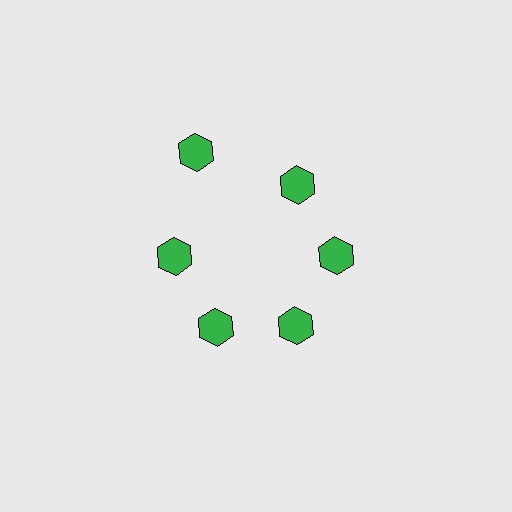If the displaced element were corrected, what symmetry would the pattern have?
It would have 6-fold rotational symmetry — the pattern would map onto itself every 60 degrees.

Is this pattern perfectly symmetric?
No. The 6 green hexagons are arranged in a ring, but one element near the 11 o'clock position is pushed outward from the center, breaking the 6-fold rotational symmetry.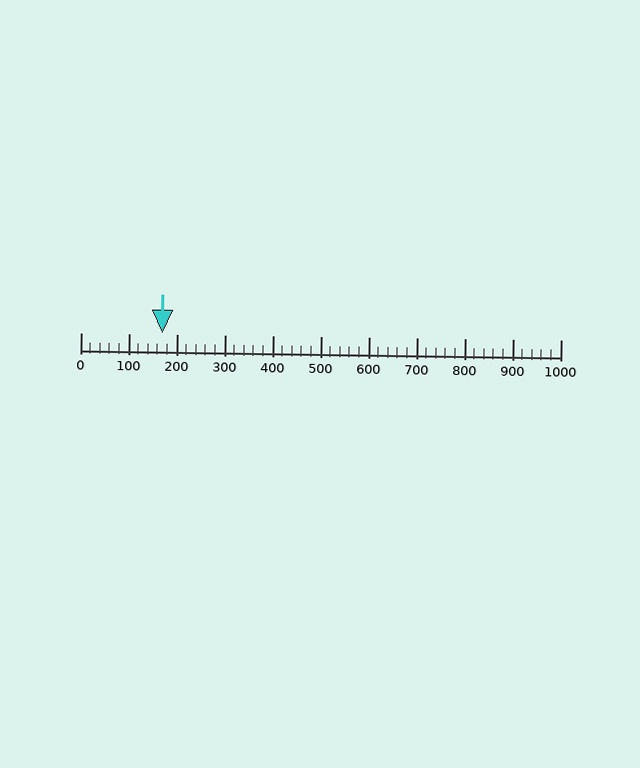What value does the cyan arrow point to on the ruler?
The cyan arrow points to approximately 170.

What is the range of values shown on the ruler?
The ruler shows values from 0 to 1000.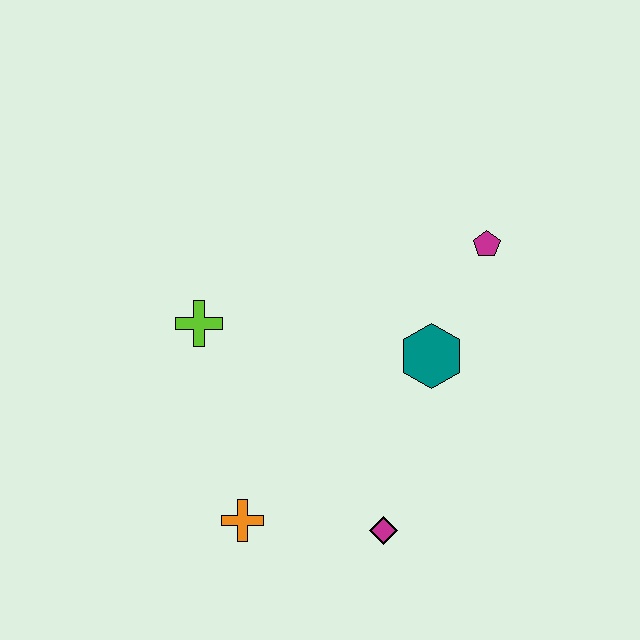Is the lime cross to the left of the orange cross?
Yes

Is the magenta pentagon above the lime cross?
Yes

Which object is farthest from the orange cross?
The magenta pentagon is farthest from the orange cross.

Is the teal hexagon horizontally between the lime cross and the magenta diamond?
No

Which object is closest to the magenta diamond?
The orange cross is closest to the magenta diamond.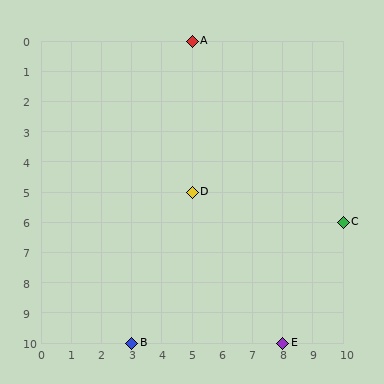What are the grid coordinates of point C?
Point C is at grid coordinates (10, 6).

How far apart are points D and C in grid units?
Points D and C are 5 columns and 1 row apart (about 5.1 grid units diagonally).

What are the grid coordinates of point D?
Point D is at grid coordinates (5, 5).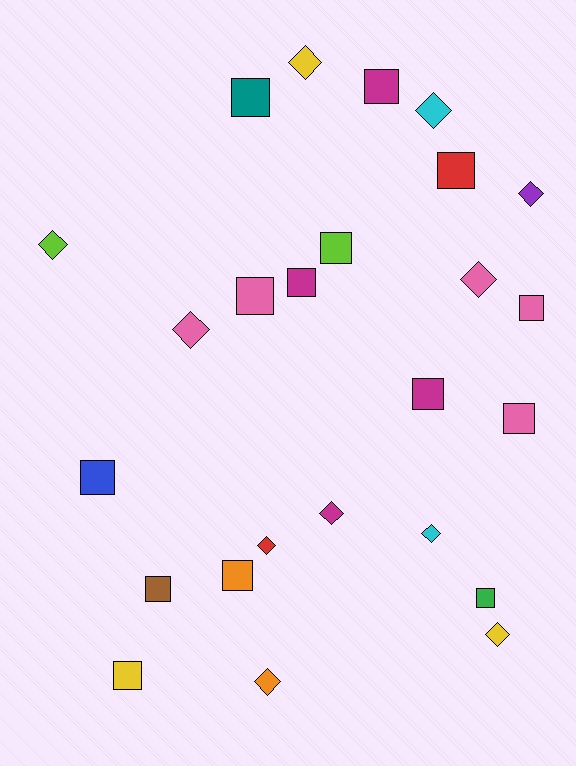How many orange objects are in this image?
There are 2 orange objects.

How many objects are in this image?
There are 25 objects.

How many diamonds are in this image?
There are 11 diamonds.